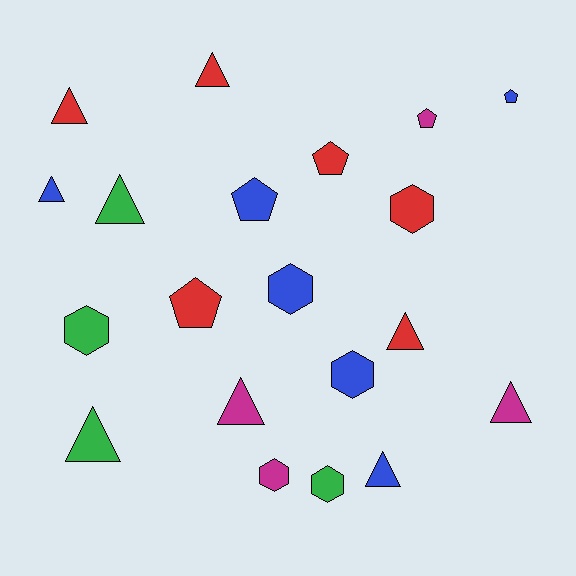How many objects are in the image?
There are 20 objects.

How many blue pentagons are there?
There are 2 blue pentagons.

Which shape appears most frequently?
Triangle, with 9 objects.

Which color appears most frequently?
Red, with 6 objects.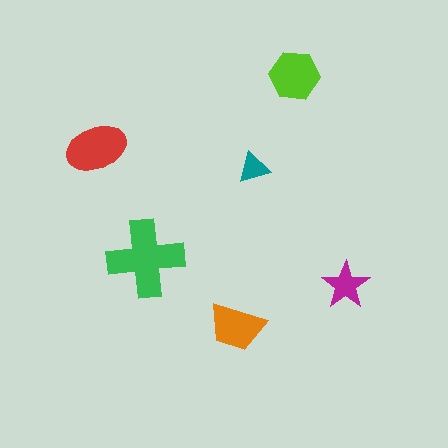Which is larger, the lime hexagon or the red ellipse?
The red ellipse.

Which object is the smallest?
The teal triangle.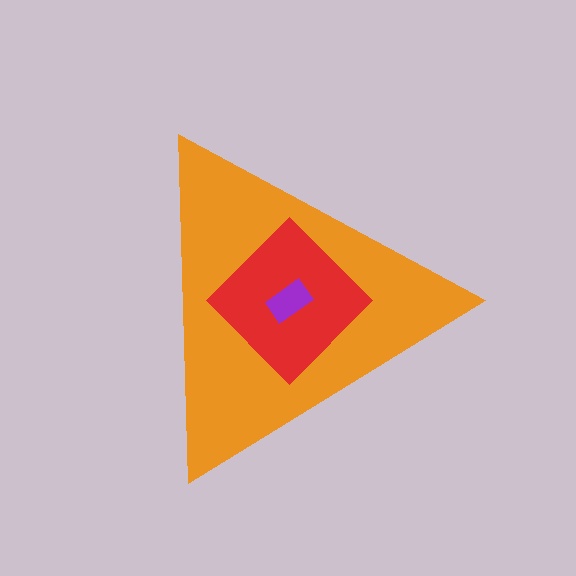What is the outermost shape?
The orange triangle.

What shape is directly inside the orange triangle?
The red diamond.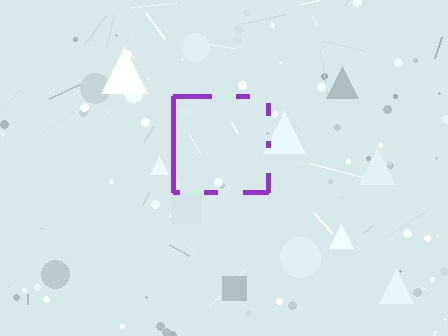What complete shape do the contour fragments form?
The contour fragments form a square.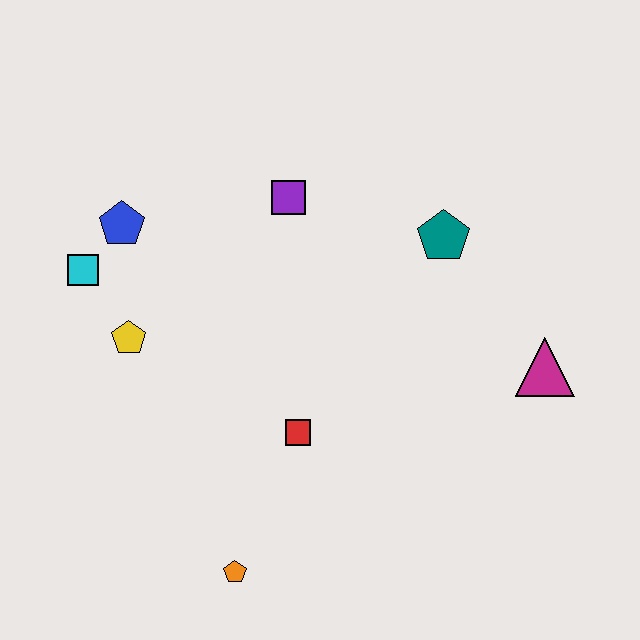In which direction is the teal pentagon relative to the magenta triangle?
The teal pentagon is above the magenta triangle.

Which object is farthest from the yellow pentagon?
The magenta triangle is farthest from the yellow pentagon.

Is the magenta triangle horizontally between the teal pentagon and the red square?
No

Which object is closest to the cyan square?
The blue pentagon is closest to the cyan square.